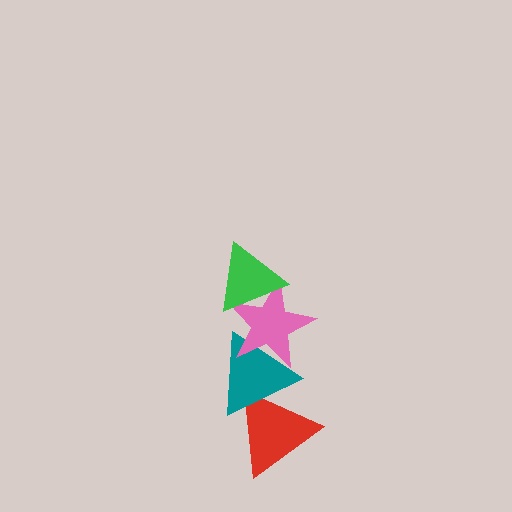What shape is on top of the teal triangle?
The pink star is on top of the teal triangle.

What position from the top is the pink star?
The pink star is 2nd from the top.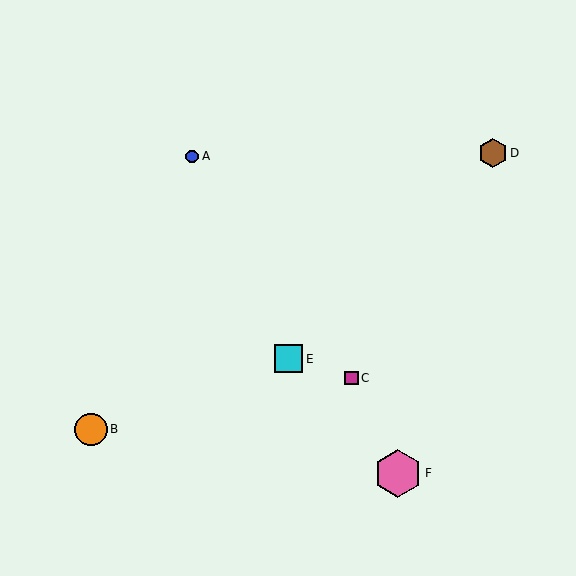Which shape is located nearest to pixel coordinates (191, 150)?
The blue circle (labeled A) at (192, 156) is nearest to that location.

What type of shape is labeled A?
Shape A is a blue circle.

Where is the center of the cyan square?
The center of the cyan square is at (289, 359).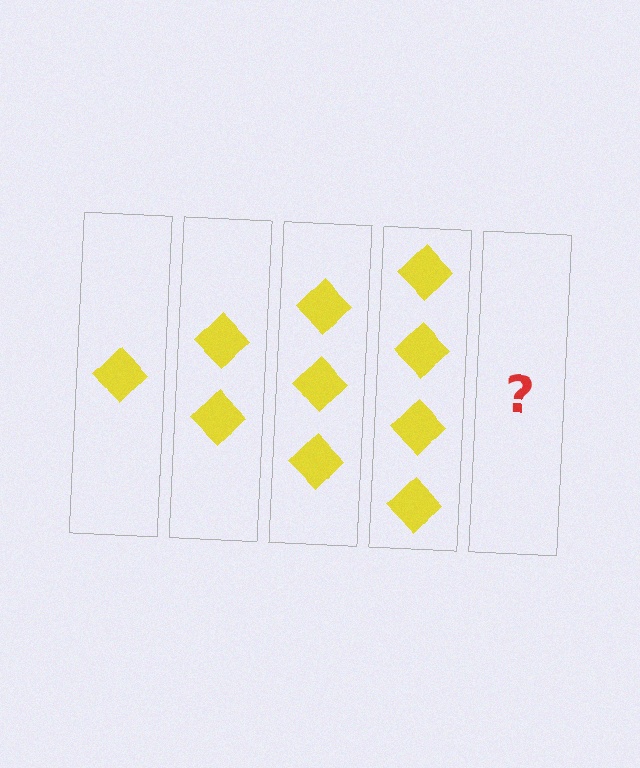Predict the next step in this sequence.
The next step is 5 diamonds.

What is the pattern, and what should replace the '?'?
The pattern is that each step adds one more diamond. The '?' should be 5 diamonds.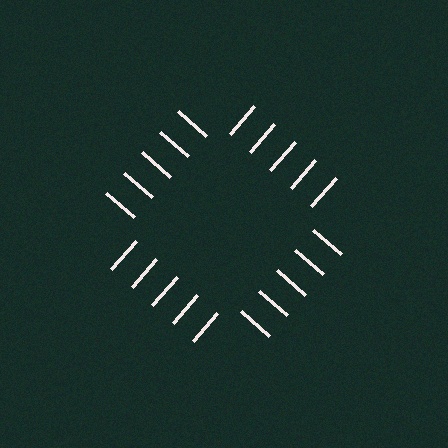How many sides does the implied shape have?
4 sides — the line-ends trace a square.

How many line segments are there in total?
20 — 5 along each of the 4 edges.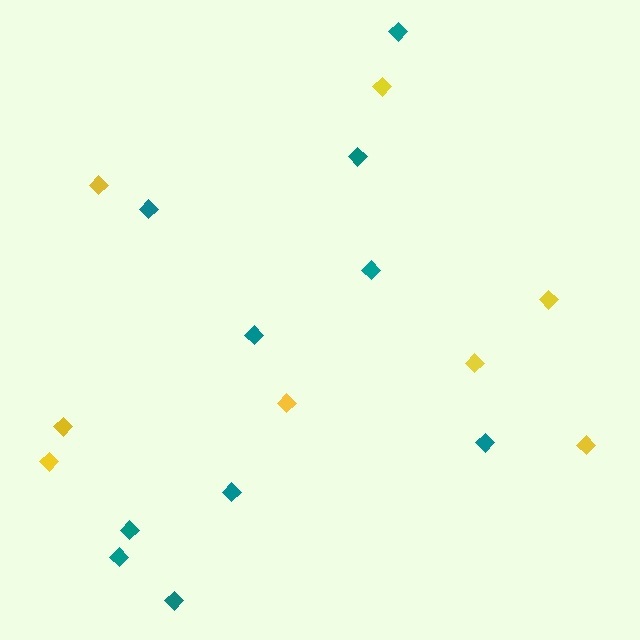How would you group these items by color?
There are 2 groups: one group of teal diamonds (10) and one group of yellow diamonds (8).